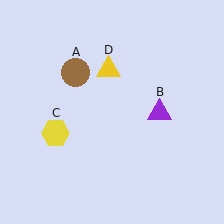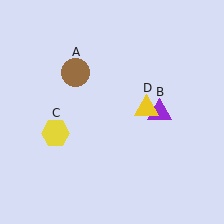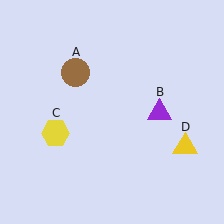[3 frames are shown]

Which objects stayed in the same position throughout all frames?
Brown circle (object A) and purple triangle (object B) and yellow hexagon (object C) remained stationary.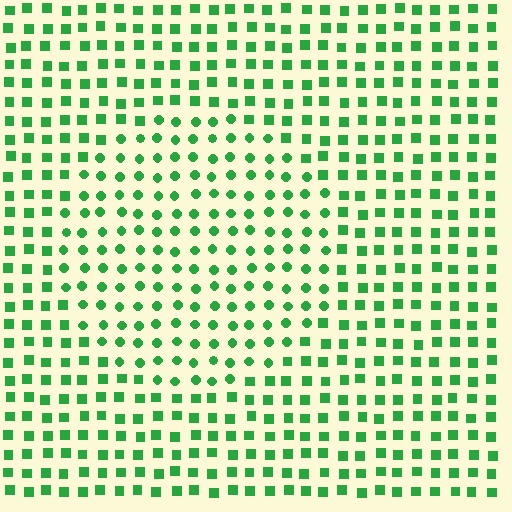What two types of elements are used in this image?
The image uses circles inside the circle region and squares outside it.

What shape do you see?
I see a circle.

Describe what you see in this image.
The image is filled with small green elements arranged in a uniform grid. A circle-shaped region contains circles, while the surrounding area contains squares. The boundary is defined purely by the change in element shape.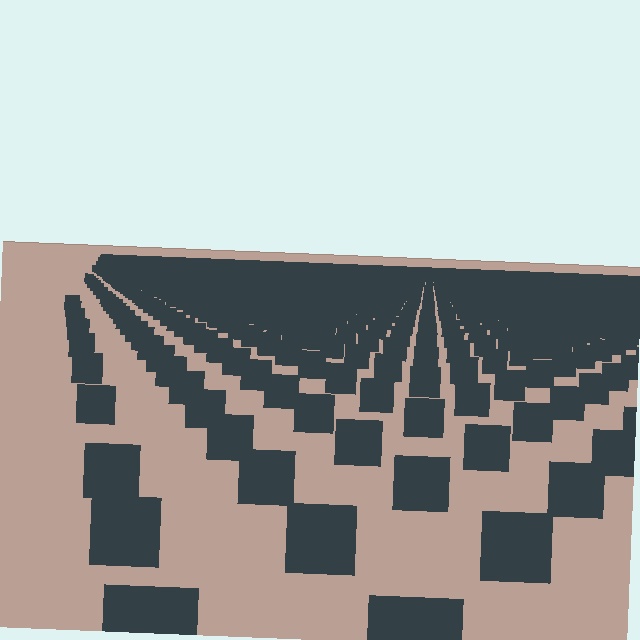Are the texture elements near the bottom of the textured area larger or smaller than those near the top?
Larger. Near the bottom, elements are closer to the viewer and appear at a bigger on-screen size.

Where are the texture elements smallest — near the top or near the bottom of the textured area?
Near the top.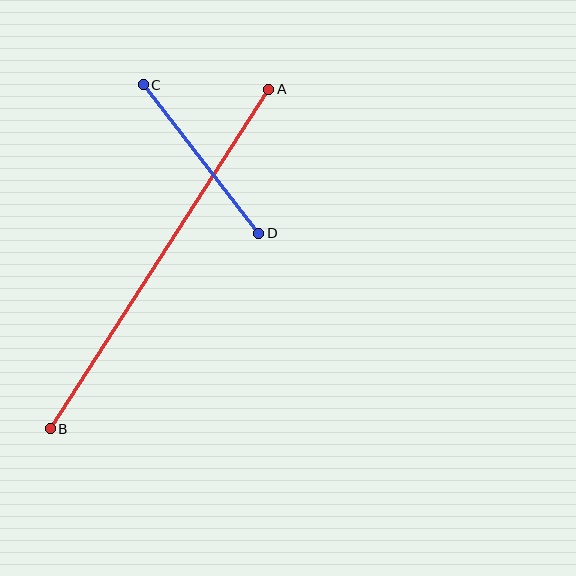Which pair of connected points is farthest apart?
Points A and B are farthest apart.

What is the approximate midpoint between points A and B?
The midpoint is at approximately (159, 259) pixels.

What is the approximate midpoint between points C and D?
The midpoint is at approximately (201, 159) pixels.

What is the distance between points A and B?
The distance is approximately 404 pixels.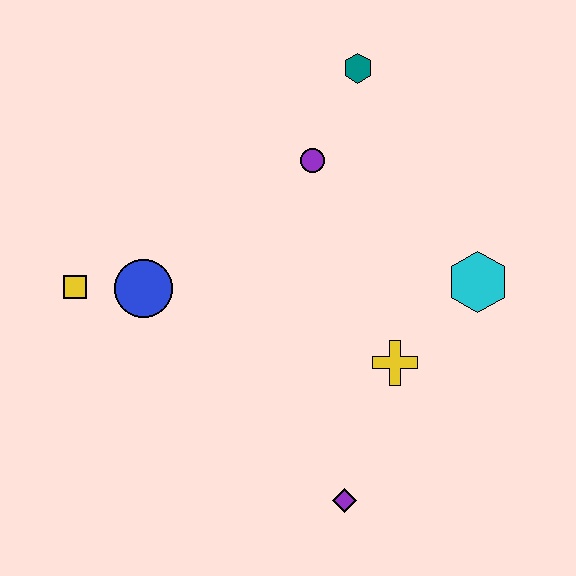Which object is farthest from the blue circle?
The cyan hexagon is farthest from the blue circle.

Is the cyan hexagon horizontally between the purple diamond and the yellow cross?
No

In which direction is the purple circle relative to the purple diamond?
The purple circle is above the purple diamond.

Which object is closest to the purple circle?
The teal hexagon is closest to the purple circle.